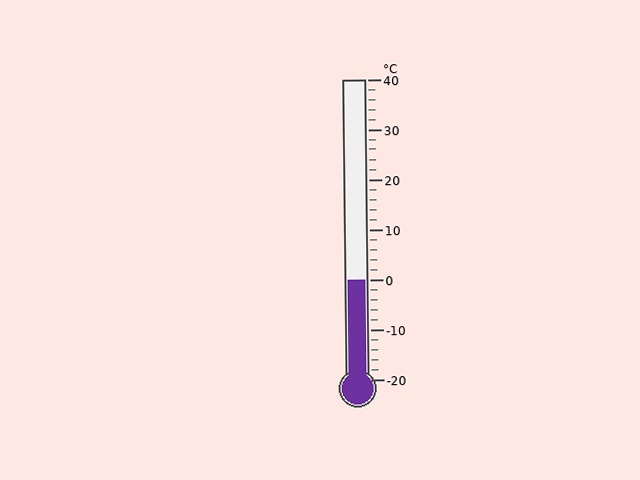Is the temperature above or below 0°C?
The temperature is at 0°C.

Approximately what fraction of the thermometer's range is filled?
The thermometer is filled to approximately 35% of its range.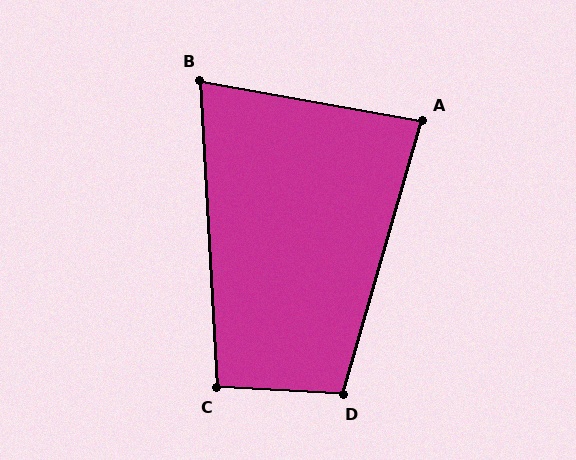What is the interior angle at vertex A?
Approximately 84 degrees (acute).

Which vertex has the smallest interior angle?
B, at approximately 77 degrees.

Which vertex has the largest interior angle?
D, at approximately 103 degrees.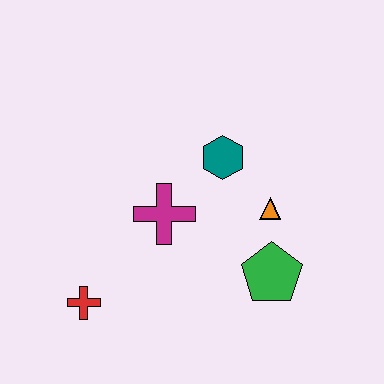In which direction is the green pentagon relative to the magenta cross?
The green pentagon is to the right of the magenta cross.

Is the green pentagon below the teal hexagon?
Yes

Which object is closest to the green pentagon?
The orange triangle is closest to the green pentagon.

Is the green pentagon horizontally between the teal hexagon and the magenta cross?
No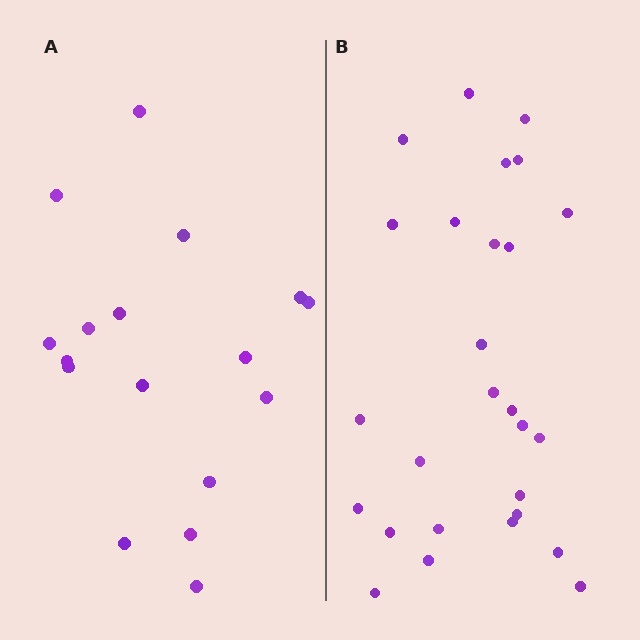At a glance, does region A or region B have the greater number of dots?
Region B (the right region) has more dots.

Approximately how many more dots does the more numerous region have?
Region B has roughly 10 or so more dots than region A.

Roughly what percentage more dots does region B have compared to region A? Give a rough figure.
About 60% more.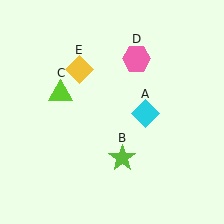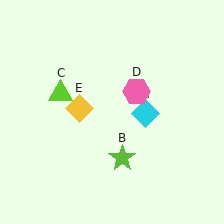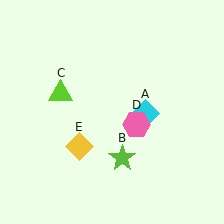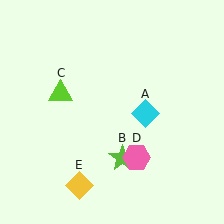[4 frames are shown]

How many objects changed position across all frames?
2 objects changed position: pink hexagon (object D), yellow diamond (object E).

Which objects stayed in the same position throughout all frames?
Cyan diamond (object A) and lime star (object B) and lime triangle (object C) remained stationary.